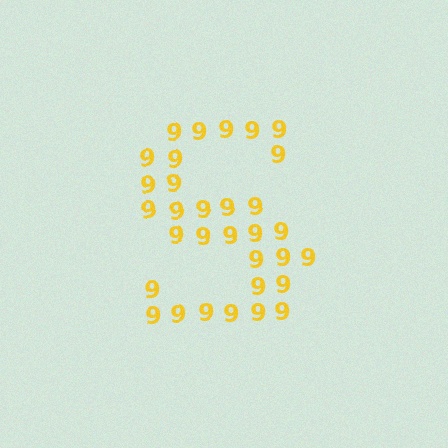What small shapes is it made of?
It is made of small digit 9's.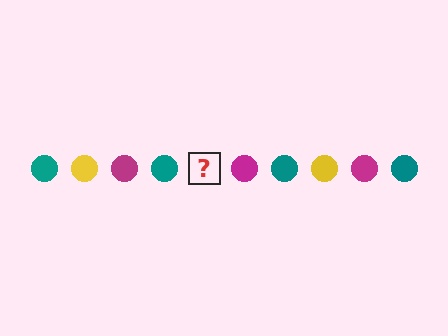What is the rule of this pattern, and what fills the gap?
The rule is that the pattern cycles through teal, yellow, magenta circles. The gap should be filled with a yellow circle.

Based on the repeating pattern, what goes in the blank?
The blank should be a yellow circle.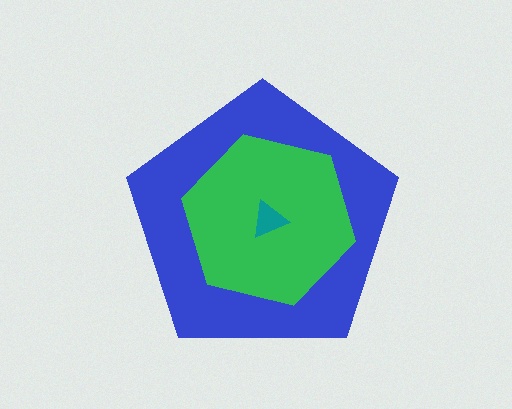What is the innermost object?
The teal triangle.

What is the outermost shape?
The blue pentagon.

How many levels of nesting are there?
3.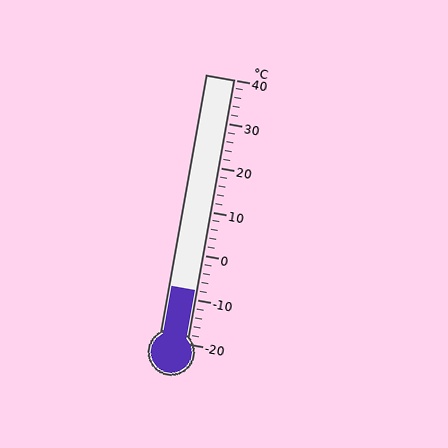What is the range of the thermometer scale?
The thermometer scale ranges from -20°C to 40°C.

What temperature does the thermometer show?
The thermometer shows approximately -8°C.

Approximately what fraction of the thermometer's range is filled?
The thermometer is filled to approximately 20% of its range.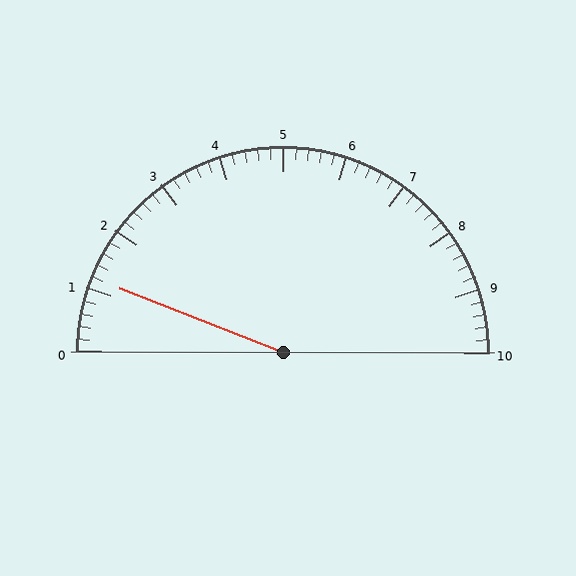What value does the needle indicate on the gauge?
The needle indicates approximately 1.2.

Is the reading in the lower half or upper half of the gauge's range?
The reading is in the lower half of the range (0 to 10).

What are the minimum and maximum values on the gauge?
The gauge ranges from 0 to 10.